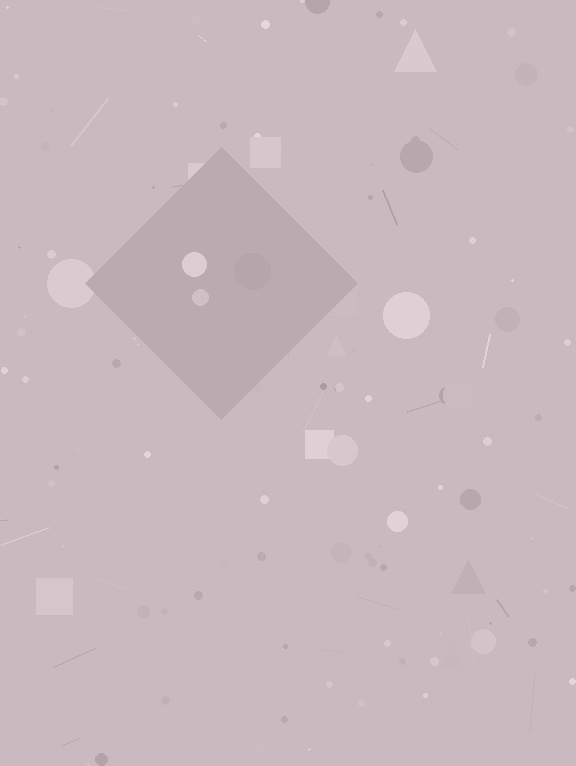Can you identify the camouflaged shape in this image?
The camouflaged shape is a diamond.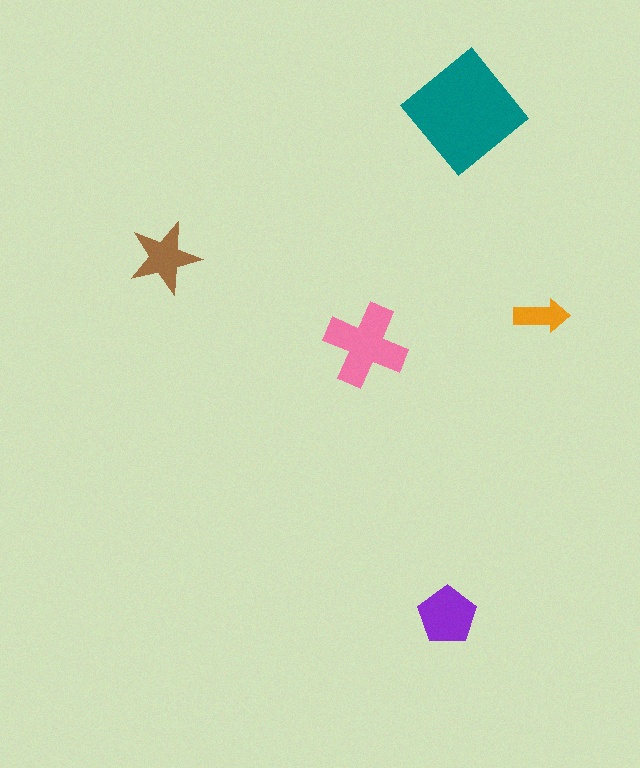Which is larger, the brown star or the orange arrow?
The brown star.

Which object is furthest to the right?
The orange arrow is rightmost.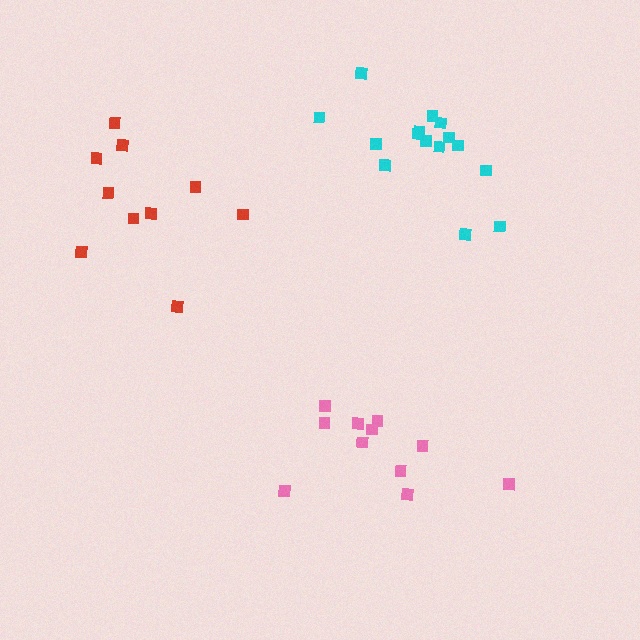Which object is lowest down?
The pink cluster is bottommost.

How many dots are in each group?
Group 1: 11 dots, Group 2: 15 dots, Group 3: 10 dots (36 total).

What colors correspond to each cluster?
The clusters are colored: pink, cyan, red.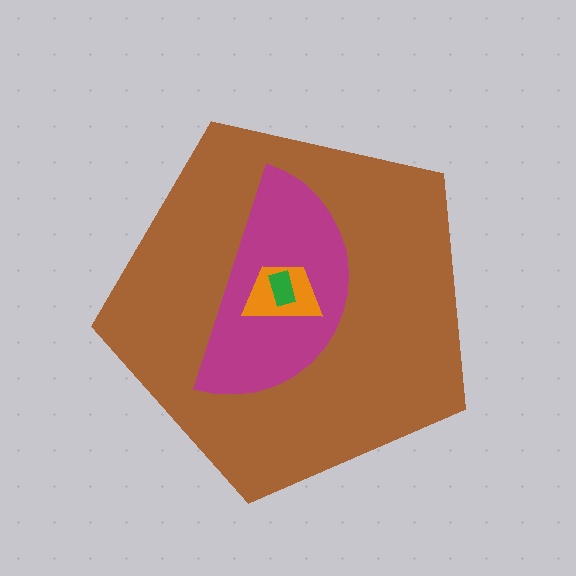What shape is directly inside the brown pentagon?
The magenta semicircle.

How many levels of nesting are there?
4.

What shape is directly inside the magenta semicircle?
The orange trapezoid.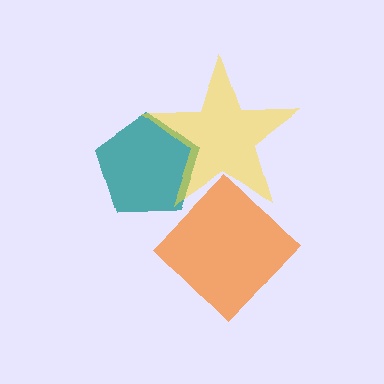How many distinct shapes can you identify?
There are 3 distinct shapes: a teal pentagon, an orange diamond, a yellow star.